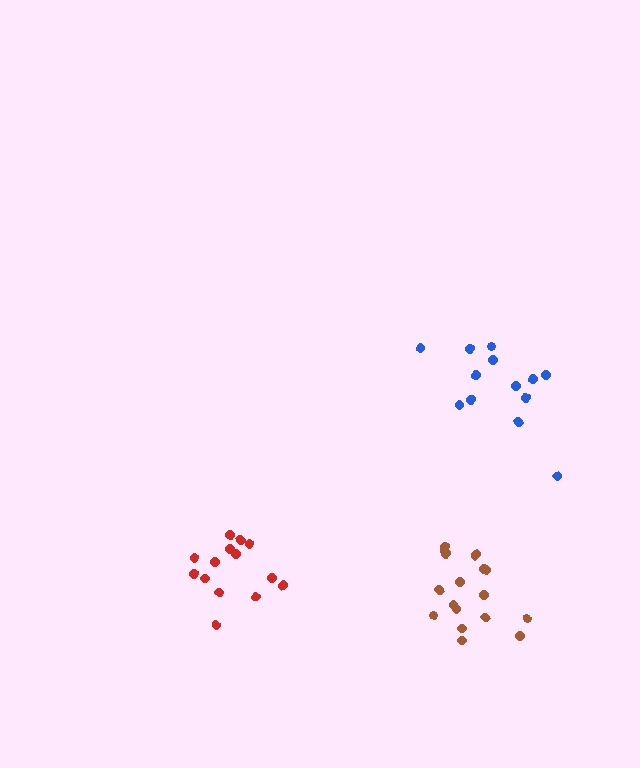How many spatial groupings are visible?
There are 3 spatial groupings.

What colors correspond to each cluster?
The clusters are colored: blue, brown, red.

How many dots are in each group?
Group 1: 13 dots, Group 2: 18 dots, Group 3: 14 dots (45 total).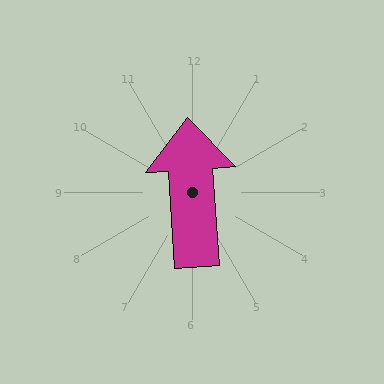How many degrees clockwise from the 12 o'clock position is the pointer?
Approximately 356 degrees.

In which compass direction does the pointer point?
North.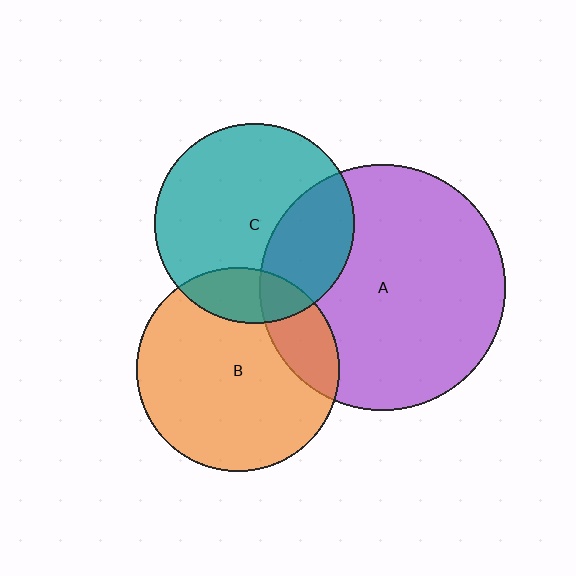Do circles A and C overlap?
Yes.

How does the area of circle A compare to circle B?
Approximately 1.5 times.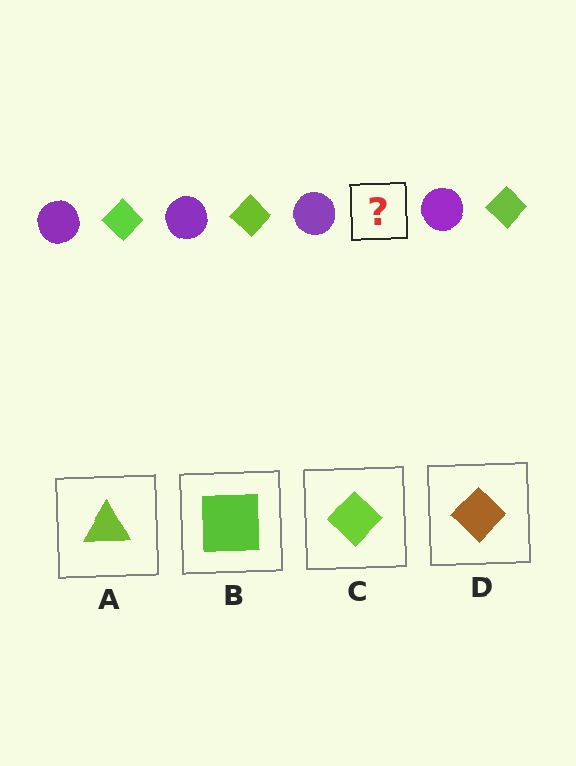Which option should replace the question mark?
Option C.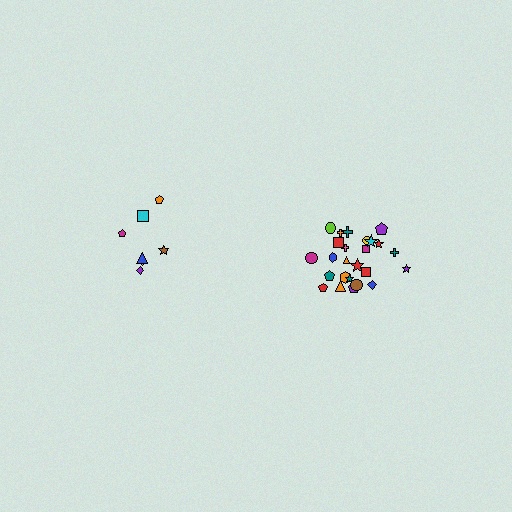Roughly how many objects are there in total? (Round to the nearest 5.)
Roughly 30 objects in total.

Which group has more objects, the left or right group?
The right group.